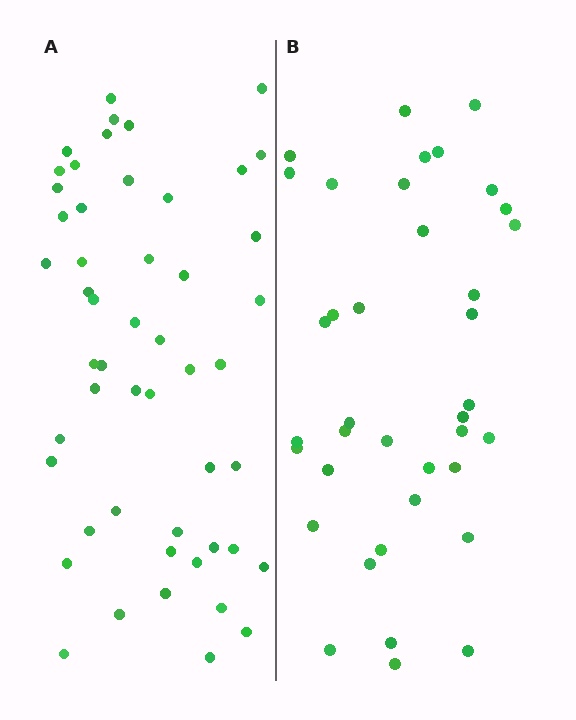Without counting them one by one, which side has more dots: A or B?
Region A (the left region) has more dots.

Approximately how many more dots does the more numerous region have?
Region A has approximately 15 more dots than region B.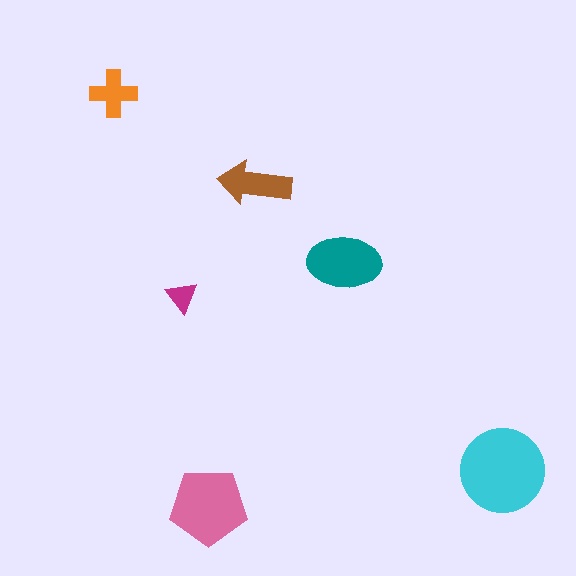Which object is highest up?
The orange cross is topmost.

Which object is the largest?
The cyan circle.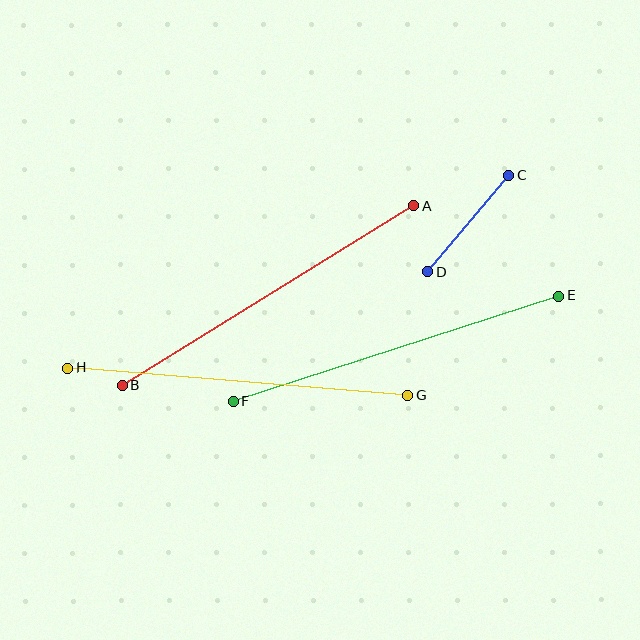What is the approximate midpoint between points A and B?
The midpoint is at approximately (268, 296) pixels.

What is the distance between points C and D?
The distance is approximately 126 pixels.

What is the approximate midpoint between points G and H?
The midpoint is at approximately (238, 381) pixels.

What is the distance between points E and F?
The distance is approximately 342 pixels.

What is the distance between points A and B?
The distance is approximately 342 pixels.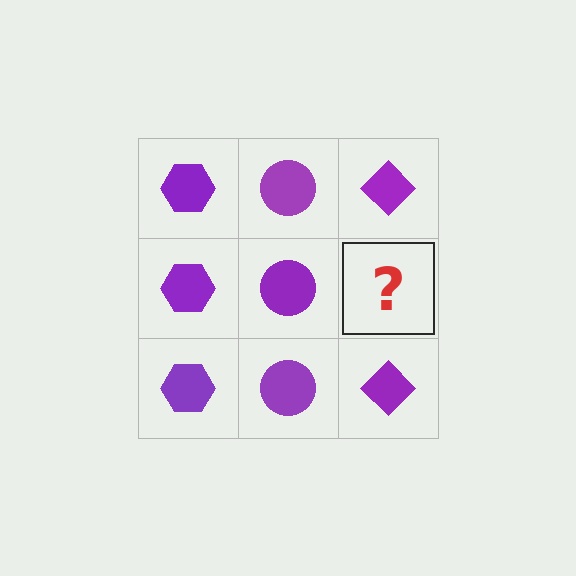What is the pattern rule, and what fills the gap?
The rule is that each column has a consistent shape. The gap should be filled with a purple diamond.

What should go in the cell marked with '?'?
The missing cell should contain a purple diamond.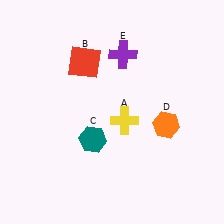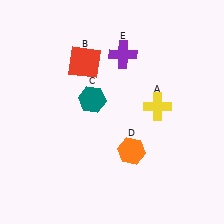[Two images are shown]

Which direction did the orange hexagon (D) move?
The orange hexagon (D) moved left.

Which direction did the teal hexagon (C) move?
The teal hexagon (C) moved up.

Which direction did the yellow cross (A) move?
The yellow cross (A) moved right.